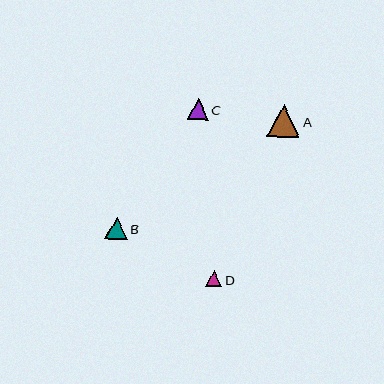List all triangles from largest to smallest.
From largest to smallest: A, B, C, D.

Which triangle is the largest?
Triangle A is the largest with a size of approximately 33 pixels.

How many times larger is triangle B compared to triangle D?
Triangle B is approximately 1.4 times the size of triangle D.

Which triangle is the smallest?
Triangle D is the smallest with a size of approximately 16 pixels.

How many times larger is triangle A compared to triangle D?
Triangle A is approximately 2.0 times the size of triangle D.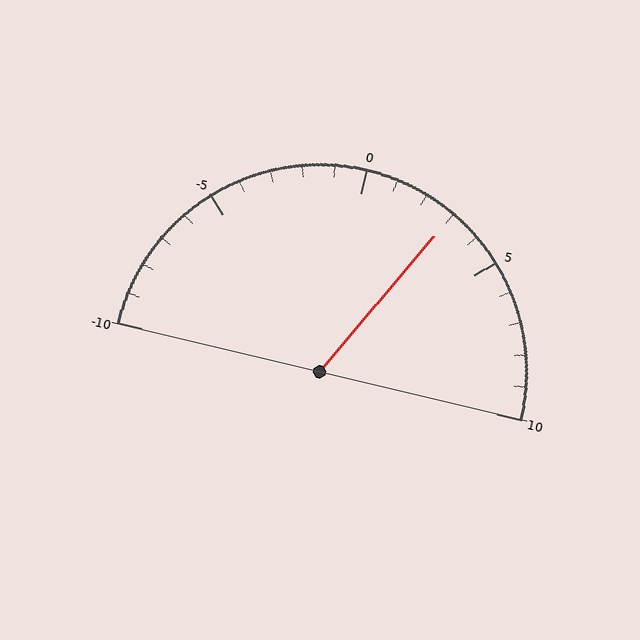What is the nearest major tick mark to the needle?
The nearest major tick mark is 5.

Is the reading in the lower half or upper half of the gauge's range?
The reading is in the upper half of the range (-10 to 10).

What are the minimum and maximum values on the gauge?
The gauge ranges from -10 to 10.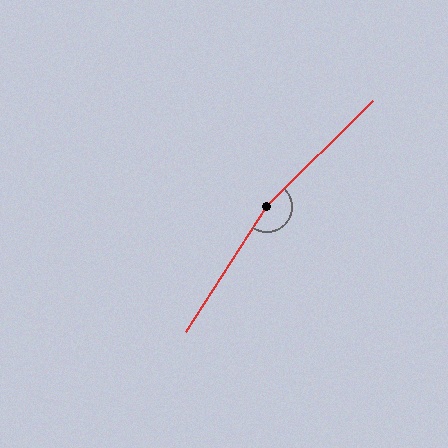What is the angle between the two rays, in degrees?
Approximately 168 degrees.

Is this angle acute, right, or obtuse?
It is obtuse.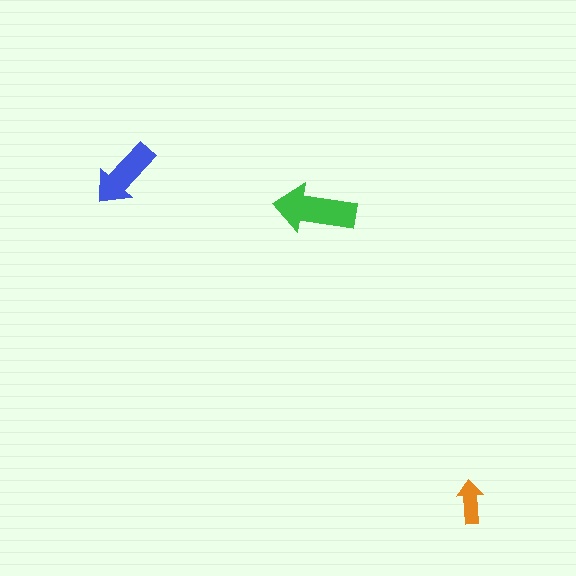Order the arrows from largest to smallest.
the green one, the blue one, the orange one.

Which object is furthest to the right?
The orange arrow is rightmost.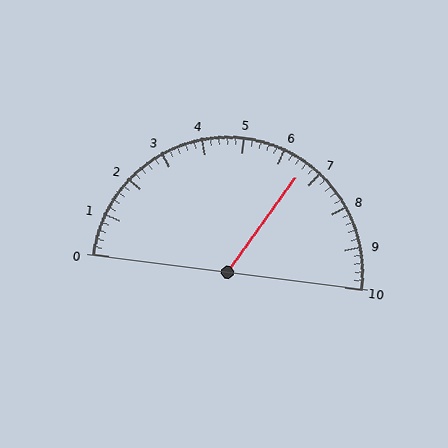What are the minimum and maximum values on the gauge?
The gauge ranges from 0 to 10.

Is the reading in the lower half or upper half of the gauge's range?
The reading is in the upper half of the range (0 to 10).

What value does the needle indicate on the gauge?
The needle indicates approximately 6.6.